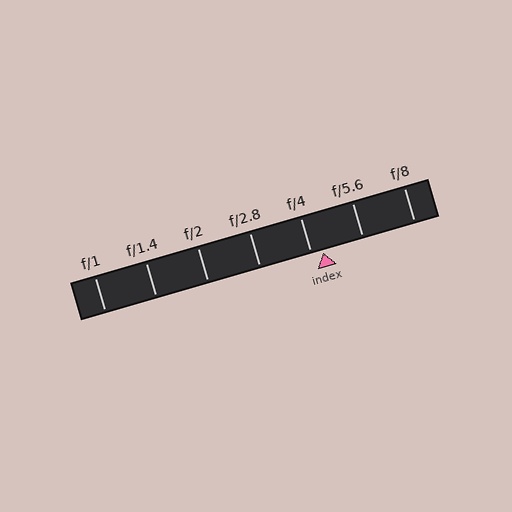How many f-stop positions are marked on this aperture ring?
There are 7 f-stop positions marked.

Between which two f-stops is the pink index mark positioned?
The index mark is between f/4 and f/5.6.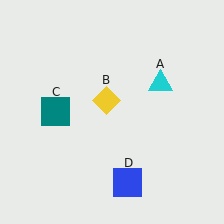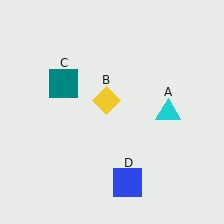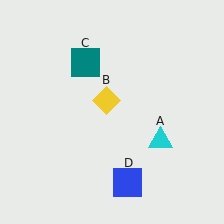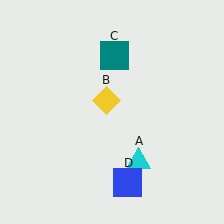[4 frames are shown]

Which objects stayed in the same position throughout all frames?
Yellow diamond (object B) and blue square (object D) remained stationary.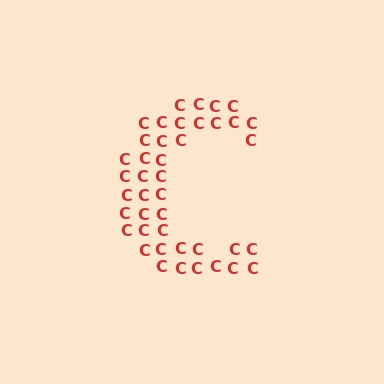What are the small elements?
The small elements are letter C's.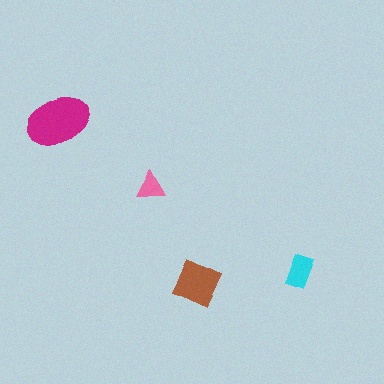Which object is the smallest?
The pink triangle.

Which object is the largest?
The magenta ellipse.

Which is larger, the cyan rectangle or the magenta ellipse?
The magenta ellipse.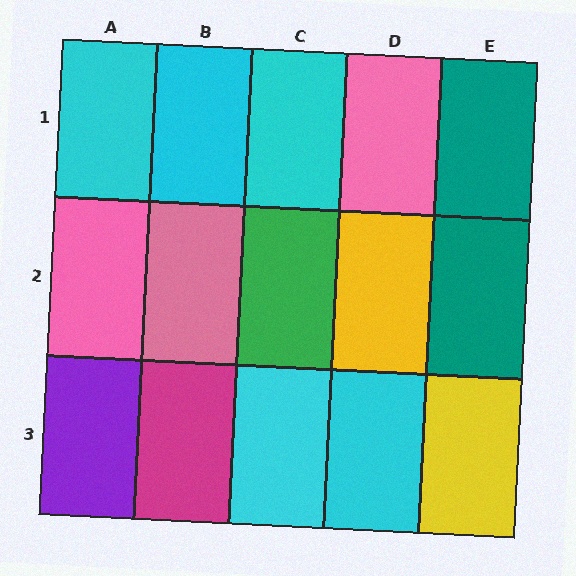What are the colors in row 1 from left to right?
Cyan, cyan, cyan, pink, teal.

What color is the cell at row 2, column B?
Pink.